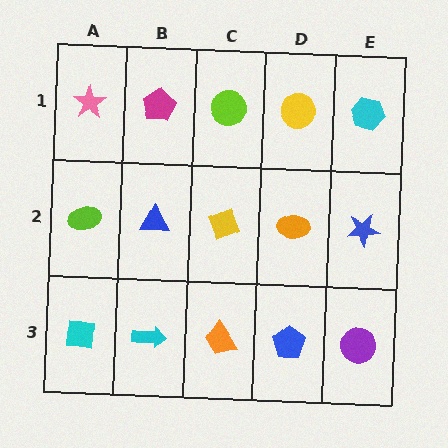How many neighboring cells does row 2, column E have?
3.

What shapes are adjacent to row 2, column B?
A magenta pentagon (row 1, column B), a cyan arrow (row 3, column B), a lime ellipse (row 2, column A), a yellow diamond (row 2, column C).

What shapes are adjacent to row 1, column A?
A lime ellipse (row 2, column A), a magenta pentagon (row 1, column B).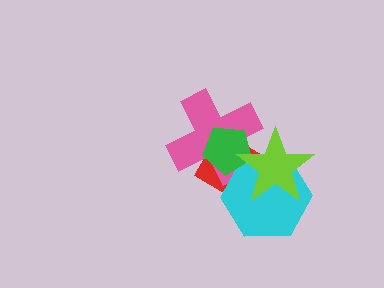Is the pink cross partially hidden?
Yes, it is partially covered by another shape.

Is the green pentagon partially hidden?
Yes, it is partially covered by another shape.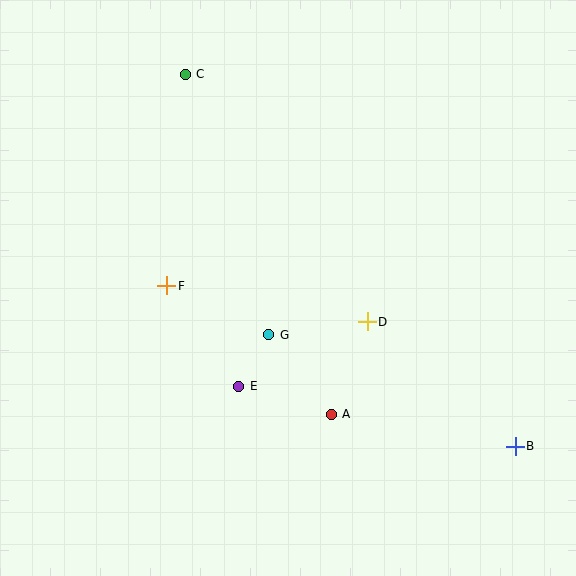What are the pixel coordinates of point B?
Point B is at (515, 446).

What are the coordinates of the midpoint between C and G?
The midpoint between C and G is at (227, 204).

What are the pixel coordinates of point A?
Point A is at (331, 414).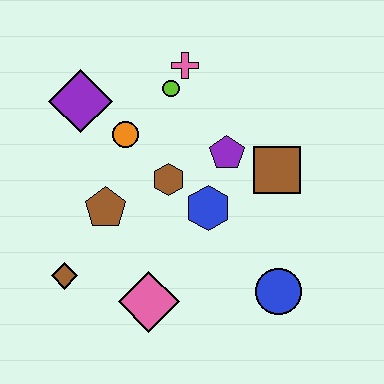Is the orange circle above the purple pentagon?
Yes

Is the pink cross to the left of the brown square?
Yes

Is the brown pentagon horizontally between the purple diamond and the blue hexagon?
Yes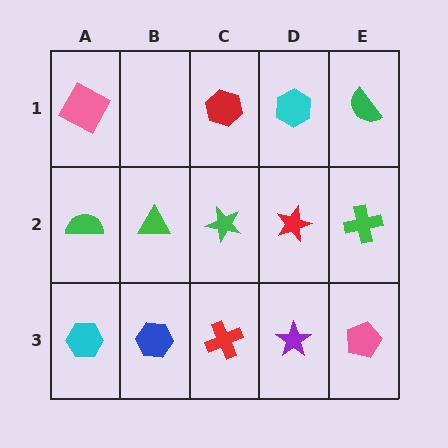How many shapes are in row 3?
5 shapes.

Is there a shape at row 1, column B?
No, that cell is empty.